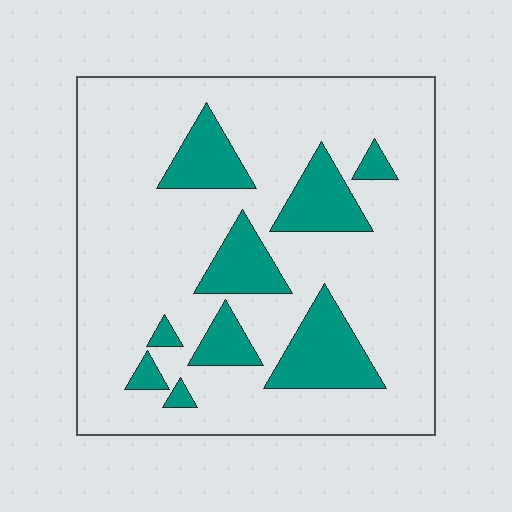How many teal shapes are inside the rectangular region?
9.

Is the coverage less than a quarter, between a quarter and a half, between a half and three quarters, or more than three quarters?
Less than a quarter.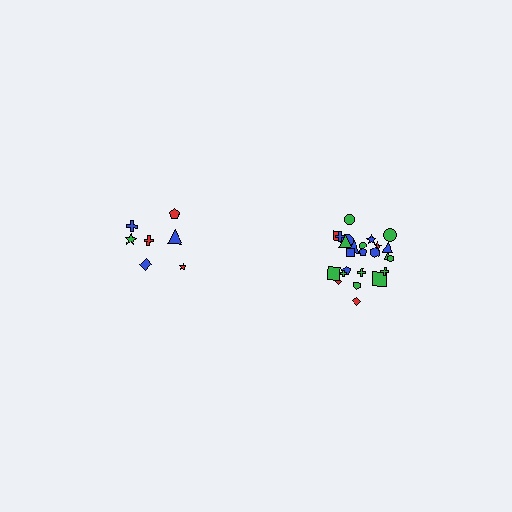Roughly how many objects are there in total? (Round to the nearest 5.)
Roughly 30 objects in total.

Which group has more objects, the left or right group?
The right group.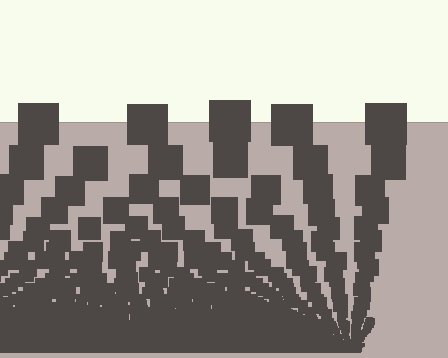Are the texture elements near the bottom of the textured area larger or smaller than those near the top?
Smaller. The gradient is inverted — elements near the bottom are smaller and denser.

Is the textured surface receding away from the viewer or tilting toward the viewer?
The surface appears to tilt toward the viewer. Texture elements get larger and sparser toward the top.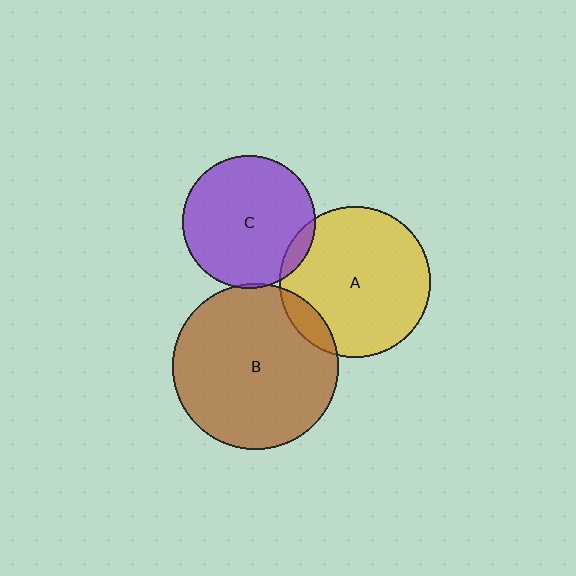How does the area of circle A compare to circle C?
Approximately 1.3 times.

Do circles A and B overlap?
Yes.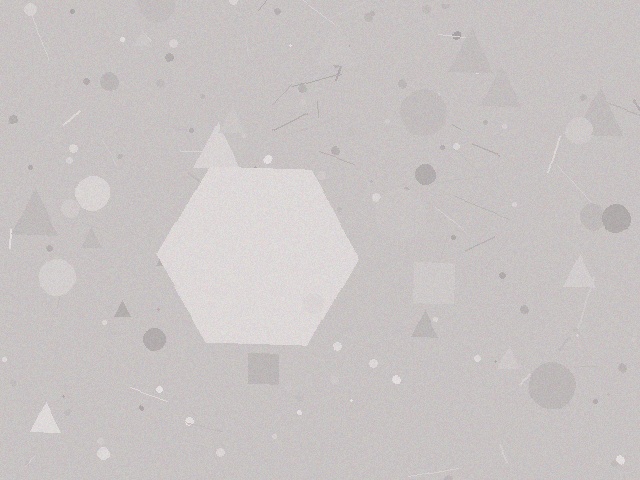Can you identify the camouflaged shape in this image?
The camouflaged shape is a hexagon.